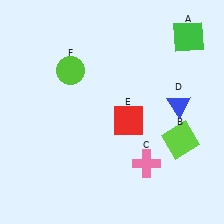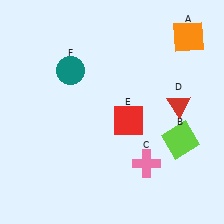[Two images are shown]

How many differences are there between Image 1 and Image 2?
There are 3 differences between the two images.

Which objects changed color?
A changed from green to orange. D changed from blue to red. F changed from lime to teal.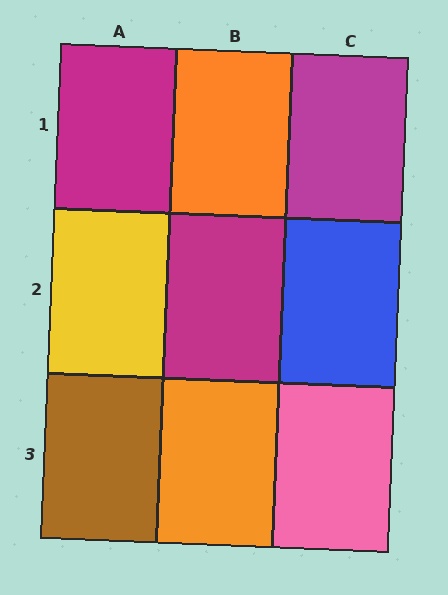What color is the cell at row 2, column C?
Blue.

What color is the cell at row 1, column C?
Magenta.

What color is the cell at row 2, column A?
Yellow.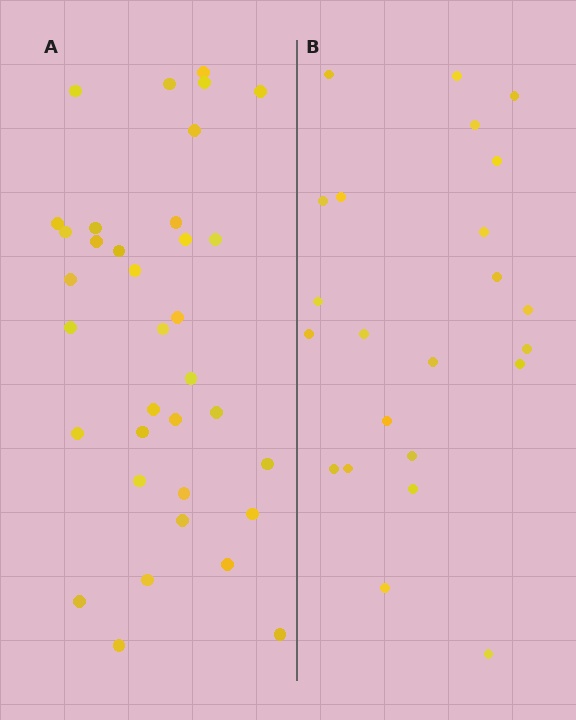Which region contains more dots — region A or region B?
Region A (the left region) has more dots.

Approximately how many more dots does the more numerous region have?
Region A has roughly 12 or so more dots than region B.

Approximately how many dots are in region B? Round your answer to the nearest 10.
About 20 dots. (The exact count is 23, which rounds to 20.)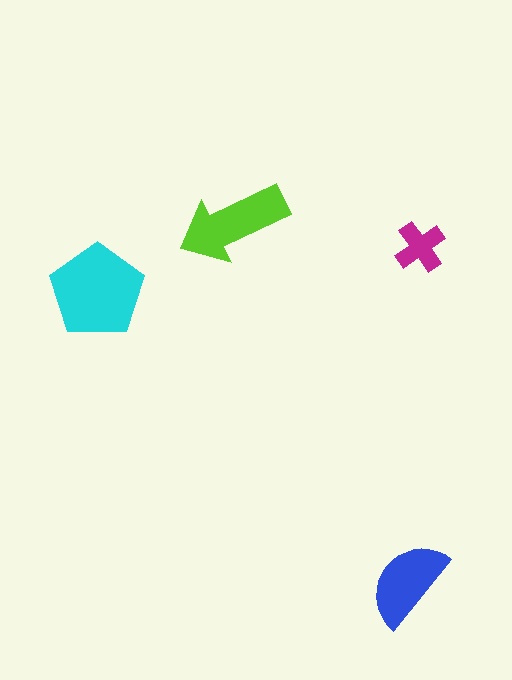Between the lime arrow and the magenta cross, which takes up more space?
The lime arrow.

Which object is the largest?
The cyan pentagon.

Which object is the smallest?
The magenta cross.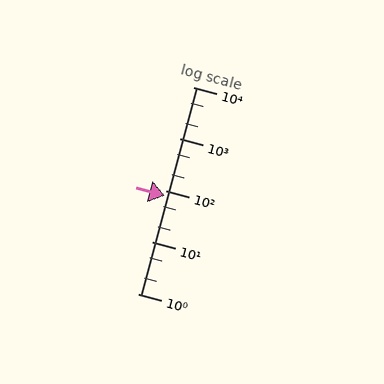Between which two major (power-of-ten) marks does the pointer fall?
The pointer is between 10 and 100.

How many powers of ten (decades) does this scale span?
The scale spans 4 decades, from 1 to 10000.